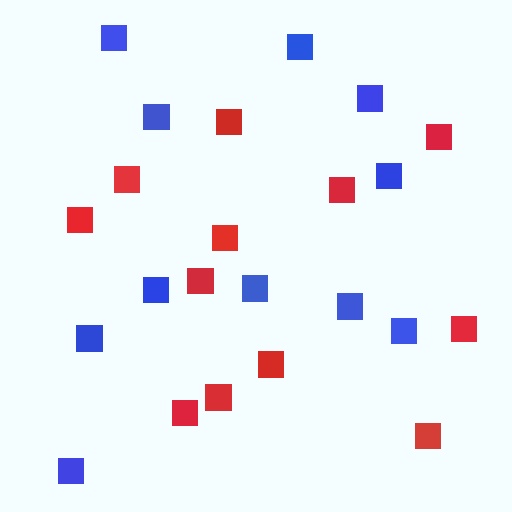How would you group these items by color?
There are 2 groups: one group of red squares (12) and one group of blue squares (11).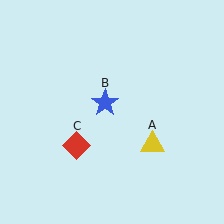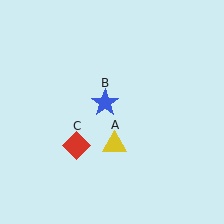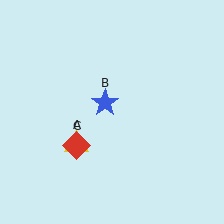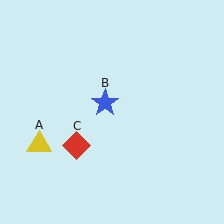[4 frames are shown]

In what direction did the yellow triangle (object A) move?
The yellow triangle (object A) moved left.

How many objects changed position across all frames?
1 object changed position: yellow triangle (object A).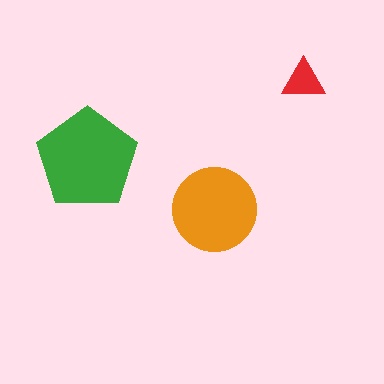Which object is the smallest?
The red triangle.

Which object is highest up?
The red triangle is topmost.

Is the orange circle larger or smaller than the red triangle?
Larger.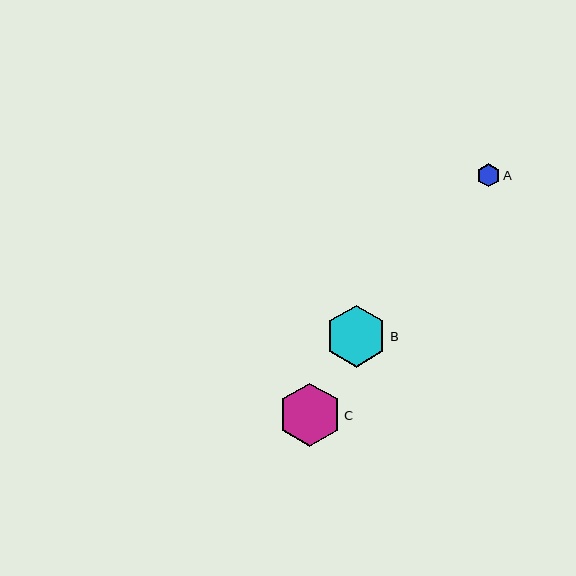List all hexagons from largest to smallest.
From largest to smallest: C, B, A.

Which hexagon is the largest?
Hexagon C is the largest with a size of approximately 63 pixels.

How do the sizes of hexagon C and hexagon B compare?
Hexagon C and hexagon B are approximately the same size.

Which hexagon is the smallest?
Hexagon A is the smallest with a size of approximately 23 pixels.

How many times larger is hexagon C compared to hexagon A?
Hexagon C is approximately 2.7 times the size of hexagon A.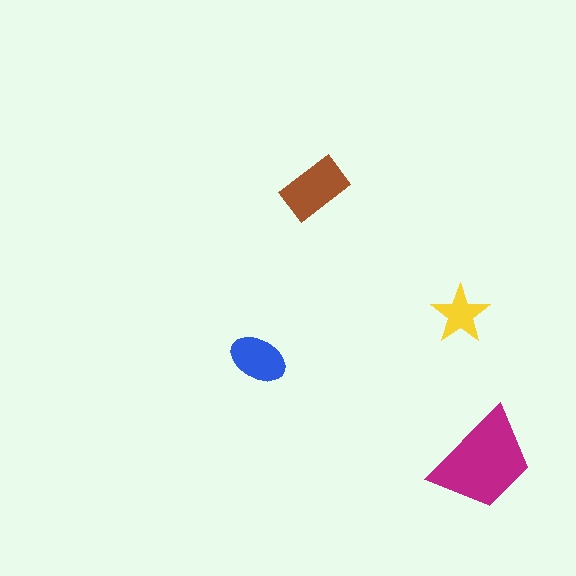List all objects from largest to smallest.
The magenta trapezoid, the brown rectangle, the blue ellipse, the yellow star.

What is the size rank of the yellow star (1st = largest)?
4th.